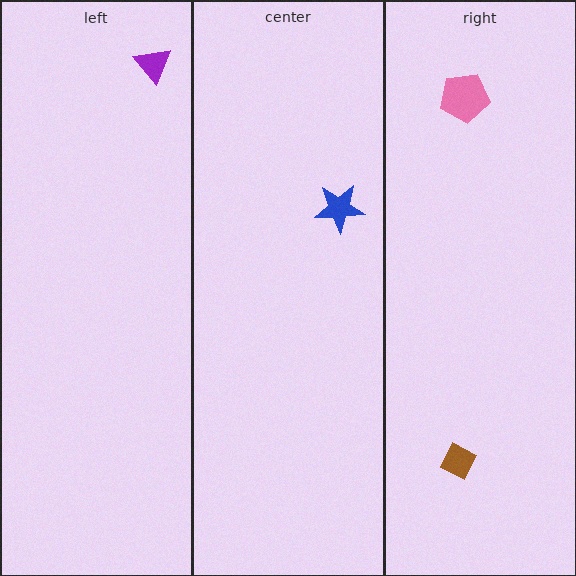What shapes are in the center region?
The blue star.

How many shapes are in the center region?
1.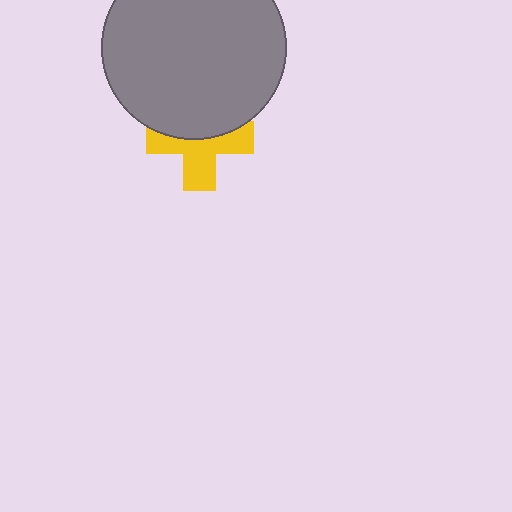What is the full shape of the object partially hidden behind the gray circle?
The partially hidden object is a yellow cross.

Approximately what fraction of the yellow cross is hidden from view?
Roughly 44% of the yellow cross is hidden behind the gray circle.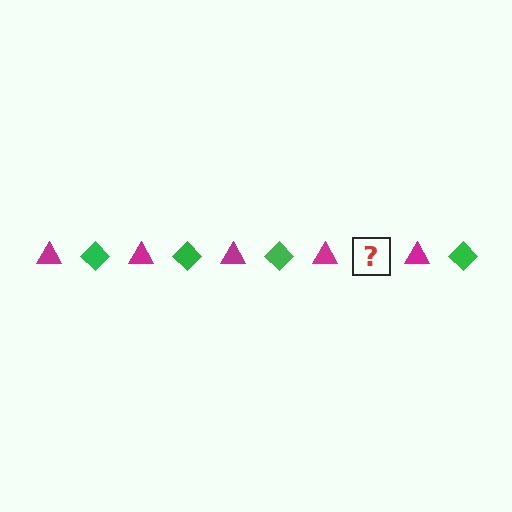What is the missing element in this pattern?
The missing element is a green diamond.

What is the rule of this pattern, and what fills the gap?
The rule is that the pattern alternates between magenta triangle and green diamond. The gap should be filled with a green diamond.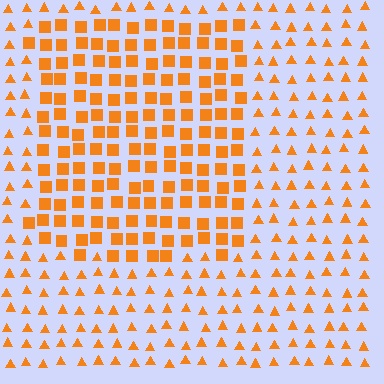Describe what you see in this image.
The image is filled with small orange elements arranged in a uniform grid. A rectangle-shaped region contains squares, while the surrounding area contains triangles. The boundary is defined purely by the change in element shape.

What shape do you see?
I see a rectangle.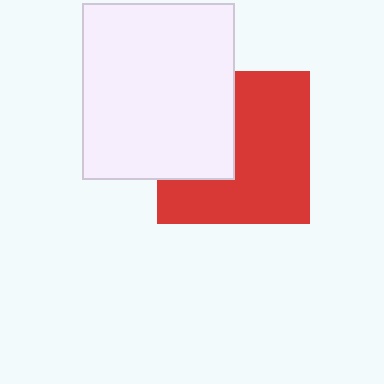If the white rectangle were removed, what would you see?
You would see the complete red square.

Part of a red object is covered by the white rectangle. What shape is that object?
It is a square.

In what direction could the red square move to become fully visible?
The red square could move right. That would shift it out from behind the white rectangle entirely.